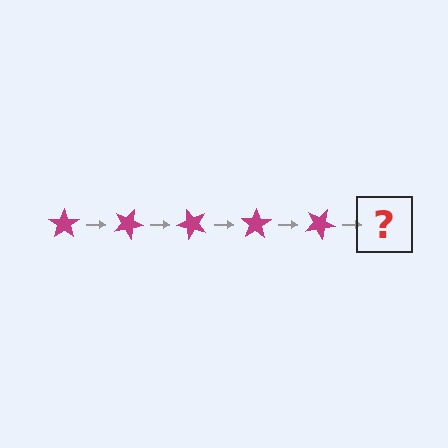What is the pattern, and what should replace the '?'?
The pattern is that the star rotates 25 degrees each step. The '?' should be a magenta star rotated 125 degrees.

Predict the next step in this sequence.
The next step is a magenta star rotated 125 degrees.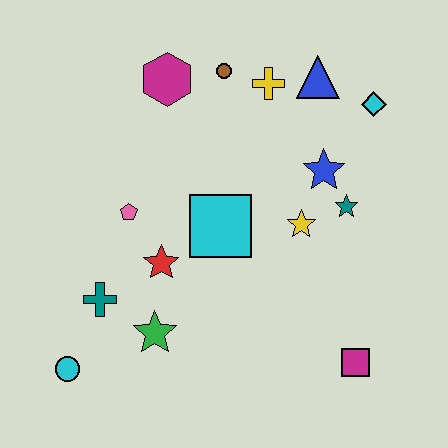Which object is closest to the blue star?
The teal star is closest to the blue star.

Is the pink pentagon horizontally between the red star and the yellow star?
No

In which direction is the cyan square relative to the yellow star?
The cyan square is to the left of the yellow star.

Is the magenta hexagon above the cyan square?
Yes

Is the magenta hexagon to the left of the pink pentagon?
No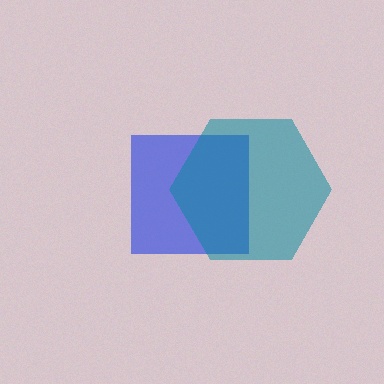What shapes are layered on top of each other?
The layered shapes are: a blue square, a teal hexagon.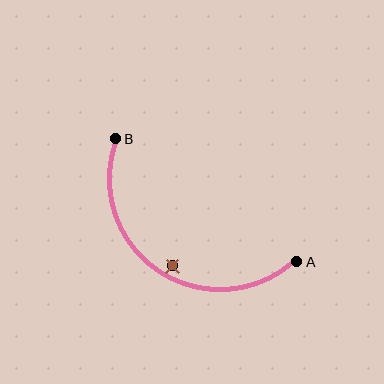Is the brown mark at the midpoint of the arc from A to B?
No — the brown mark does not lie on the arc at all. It sits slightly inside the curve.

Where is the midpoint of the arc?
The arc midpoint is the point on the curve farthest from the straight line joining A and B. It sits below and to the left of that line.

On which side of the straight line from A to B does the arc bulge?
The arc bulges below and to the left of the straight line connecting A and B.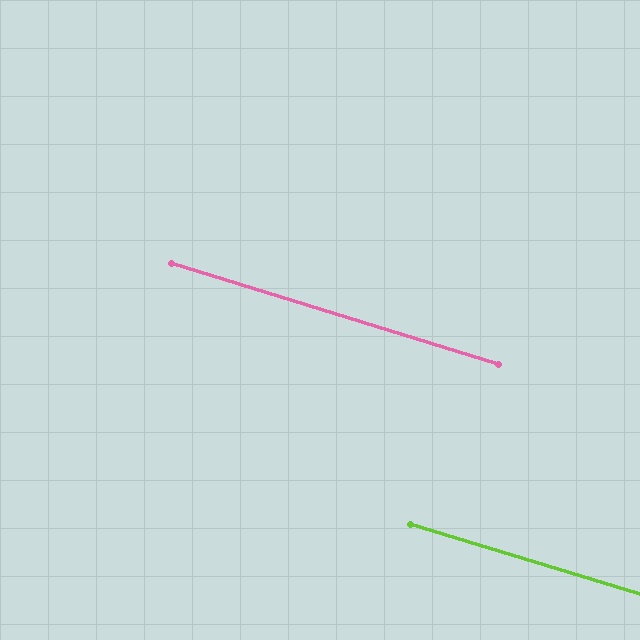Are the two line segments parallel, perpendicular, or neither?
Parallel — their directions differ by only 0.2°.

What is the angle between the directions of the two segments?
Approximately 0 degrees.